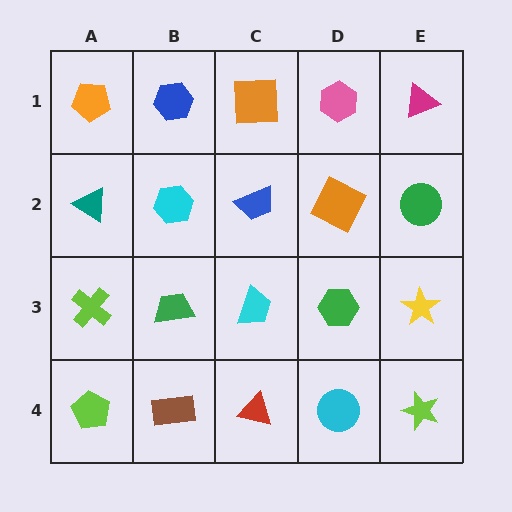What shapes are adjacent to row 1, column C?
A blue trapezoid (row 2, column C), a blue hexagon (row 1, column B), a pink hexagon (row 1, column D).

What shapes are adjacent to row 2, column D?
A pink hexagon (row 1, column D), a green hexagon (row 3, column D), a blue trapezoid (row 2, column C), a green circle (row 2, column E).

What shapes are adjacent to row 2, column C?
An orange square (row 1, column C), a cyan trapezoid (row 3, column C), a cyan hexagon (row 2, column B), an orange square (row 2, column D).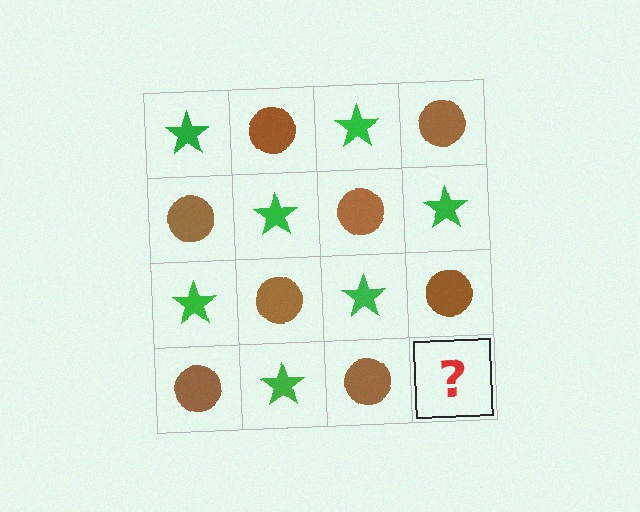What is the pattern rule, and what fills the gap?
The rule is that it alternates green star and brown circle in a checkerboard pattern. The gap should be filled with a green star.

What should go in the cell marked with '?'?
The missing cell should contain a green star.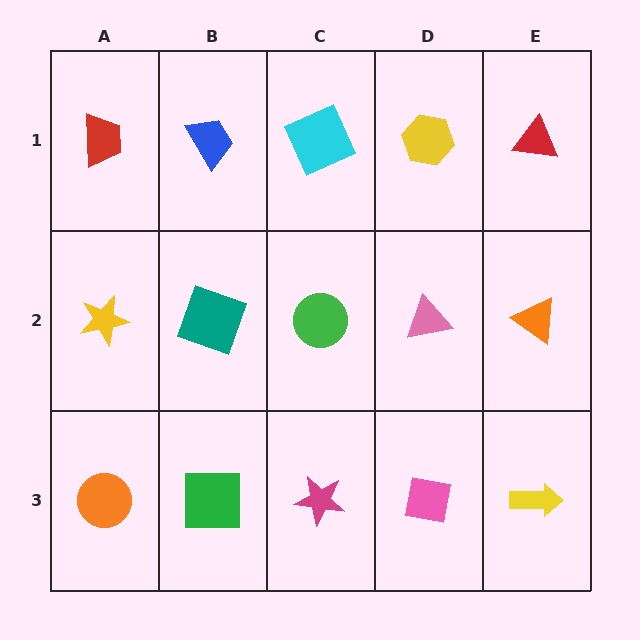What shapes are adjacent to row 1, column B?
A teal square (row 2, column B), a red trapezoid (row 1, column A), a cyan square (row 1, column C).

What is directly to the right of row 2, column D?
An orange triangle.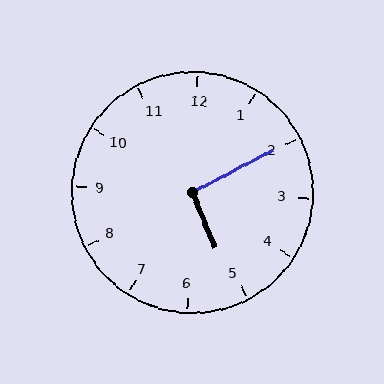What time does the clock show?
5:10.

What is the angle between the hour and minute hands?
Approximately 95 degrees.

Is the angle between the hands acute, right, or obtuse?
It is right.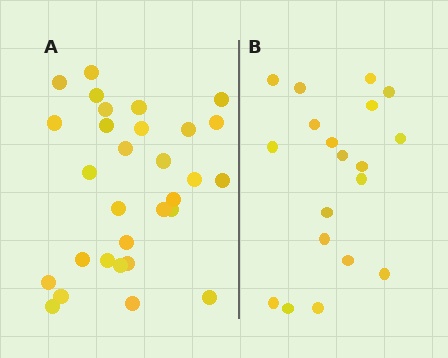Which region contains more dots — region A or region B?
Region A (the left region) has more dots.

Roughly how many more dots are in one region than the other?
Region A has roughly 12 or so more dots than region B.